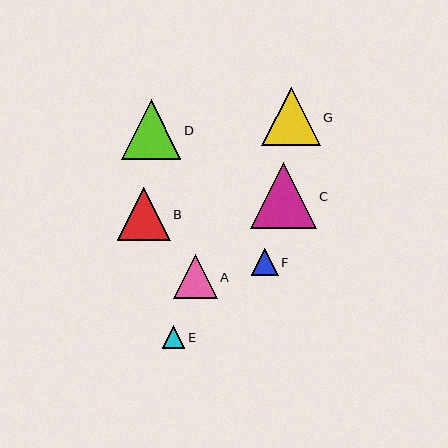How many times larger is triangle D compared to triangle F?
Triangle D is approximately 2.2 times the size of triangle F.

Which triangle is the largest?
Triangle C is the largest with a size of approximately 66 pixels.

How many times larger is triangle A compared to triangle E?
Triangle A is approximately 2.0 times the size of triangle E.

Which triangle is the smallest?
Triangle E is the smallest with a size of approximately 23 pixels.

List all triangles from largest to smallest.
From largest to smallest: C, D, G, B, A, F, E.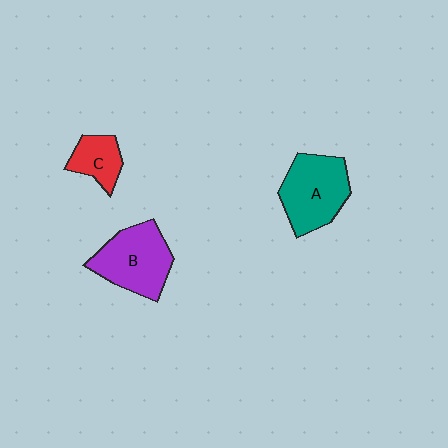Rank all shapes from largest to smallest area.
From largest to smallest: A (teal), B (purple), C (red).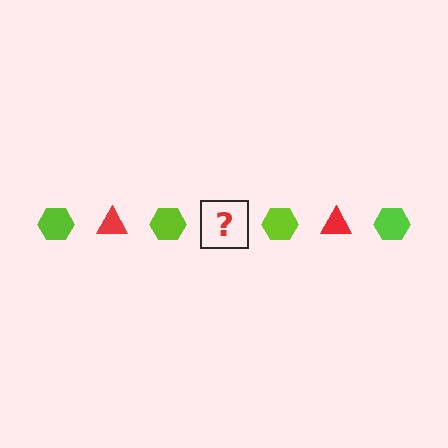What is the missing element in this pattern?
The missing element is a red triangle.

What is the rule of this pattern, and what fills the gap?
The rule is that the pattern alternates between lime hexagon and red triangle. The gap should be filled with a red triangle.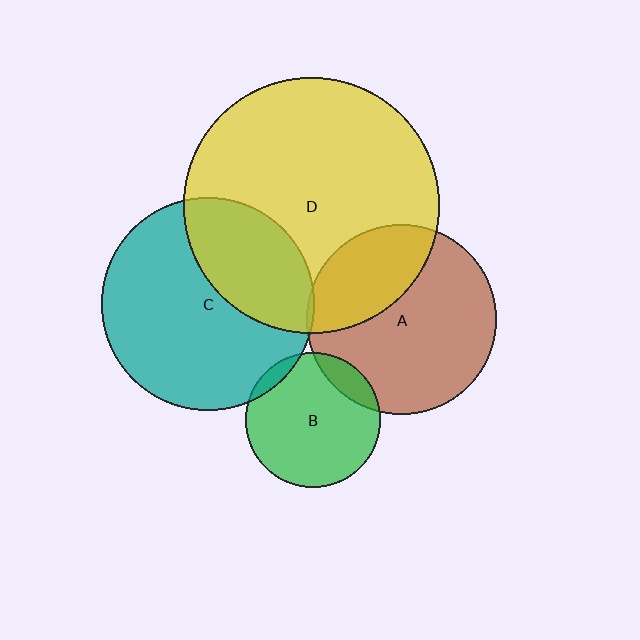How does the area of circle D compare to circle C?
Approximately 1.4 times.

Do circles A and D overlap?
Yes.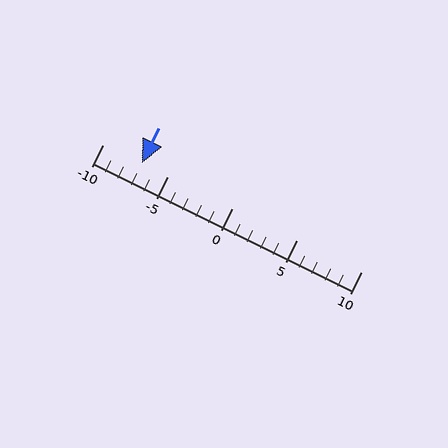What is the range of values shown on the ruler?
The ruler shows values from -10 to 10.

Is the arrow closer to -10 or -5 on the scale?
The arrow is closer to -5.